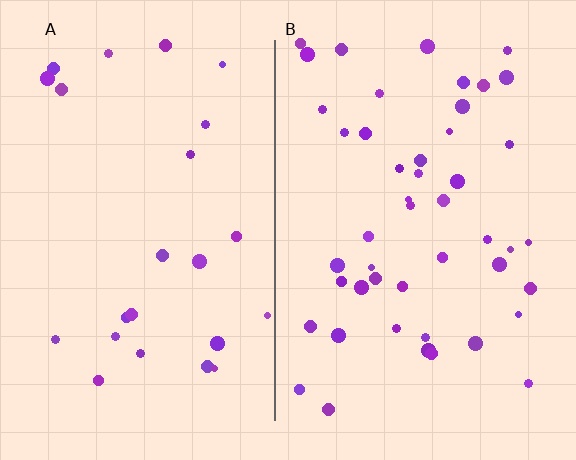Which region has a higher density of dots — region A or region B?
B (the right).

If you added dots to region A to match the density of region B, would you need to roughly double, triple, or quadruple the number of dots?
Approximately double.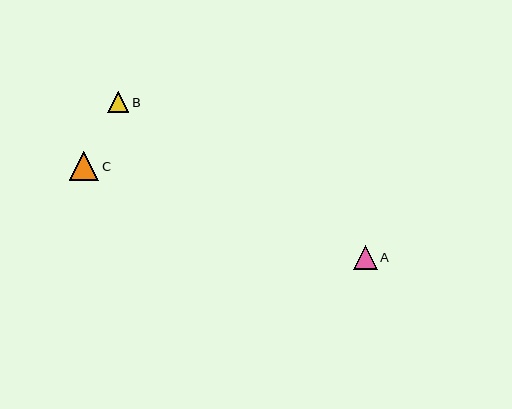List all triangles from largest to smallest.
From largest to smallest: C, A, B.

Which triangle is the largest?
Triangle C is the largest with a size of approximately 29 pixels.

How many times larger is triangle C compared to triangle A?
Triangle C is approximately 1.2 times the size of triangle A.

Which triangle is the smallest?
Triangle B is the smallest with a size of approximately 21 pixels.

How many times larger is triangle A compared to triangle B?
Triangle A is approximately 1.2 times the size of triangle B.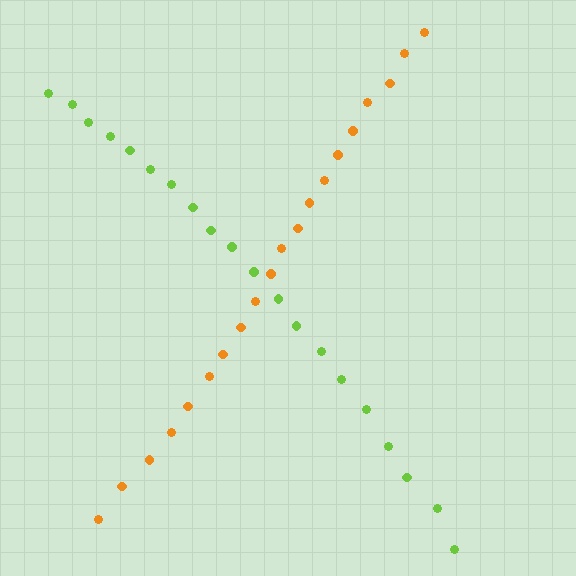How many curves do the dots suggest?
There are 2 distinct paths.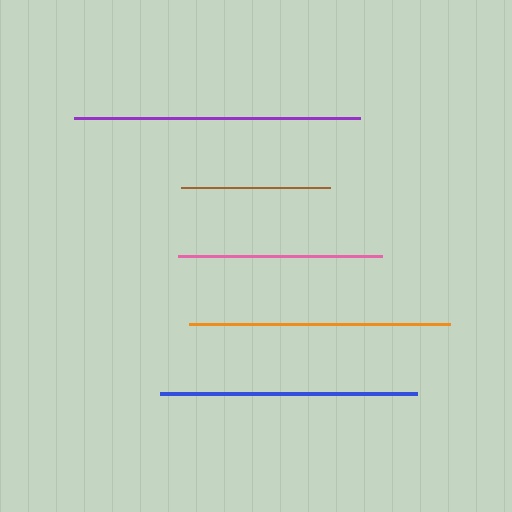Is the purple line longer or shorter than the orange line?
The purple line is longer than the orange line.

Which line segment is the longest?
The purple line is the longest at approximately 286 pixels.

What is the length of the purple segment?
The purple segment is approximately 286 pixels long.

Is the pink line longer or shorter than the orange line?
The orange line is longer than the pink line.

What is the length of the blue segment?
The blue segment is approximately 258 pixels long.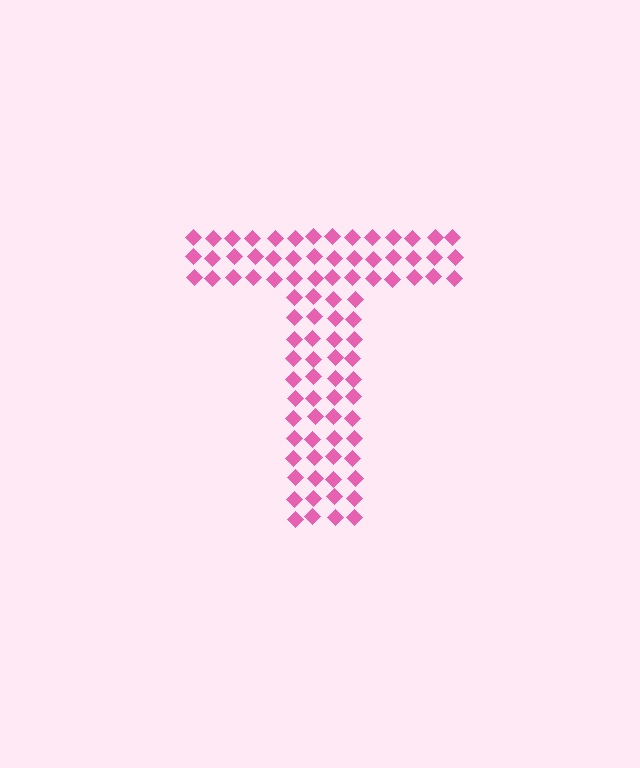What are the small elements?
The small elements are diamonds.